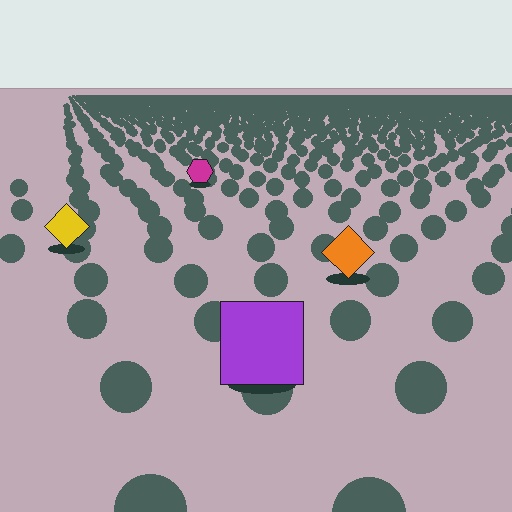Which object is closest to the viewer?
The purple square is closest. The texture marks near it are larger and more spread out.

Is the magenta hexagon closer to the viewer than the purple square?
No. The purple square is closer — you can tell from the texture gradient: the ground texture is coarser near it.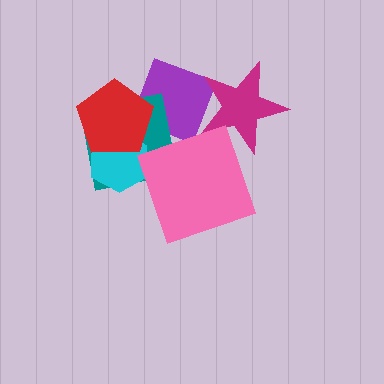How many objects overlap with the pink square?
0 objects overlap with the pink square.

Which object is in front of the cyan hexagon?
The red pentagon is in front of the cyan hexagon.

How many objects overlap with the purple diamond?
3 objects overlap with the purple diamond.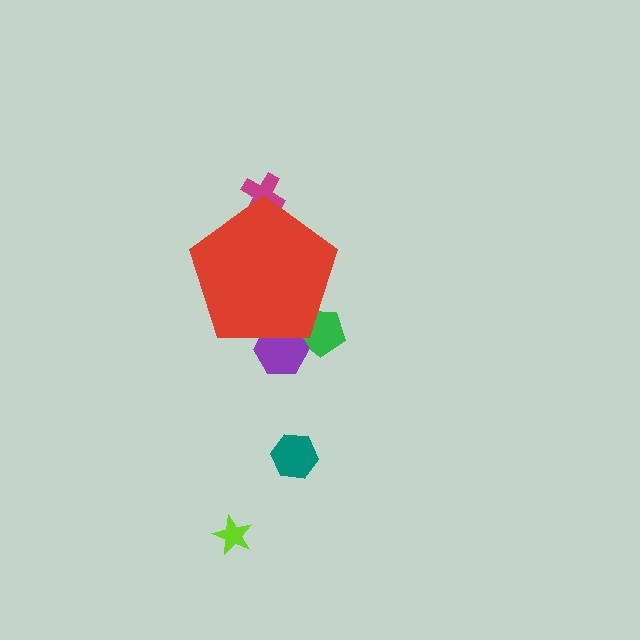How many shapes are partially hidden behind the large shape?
3 shapes are partially hidden.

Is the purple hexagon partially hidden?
Yes, the purple hexagon is partially hidden behind the red pentagon.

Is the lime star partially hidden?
No, the lime star is fully visible.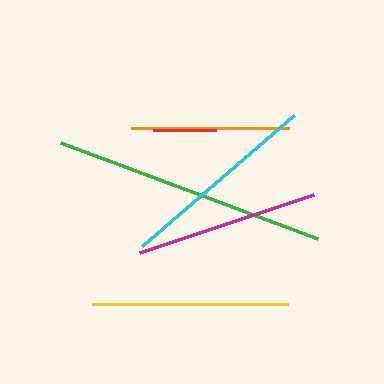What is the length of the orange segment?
The orange segment is approximately 159 pixels long.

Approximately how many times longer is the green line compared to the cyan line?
The green line is approximately 1.4 times the length of the cyan line.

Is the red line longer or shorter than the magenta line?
The magenta line is longer than the red line.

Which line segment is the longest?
The green line is the longest at approximately 275 pixels.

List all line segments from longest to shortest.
From longest to shortest: green, cyan, yellow, magenta, orange, red.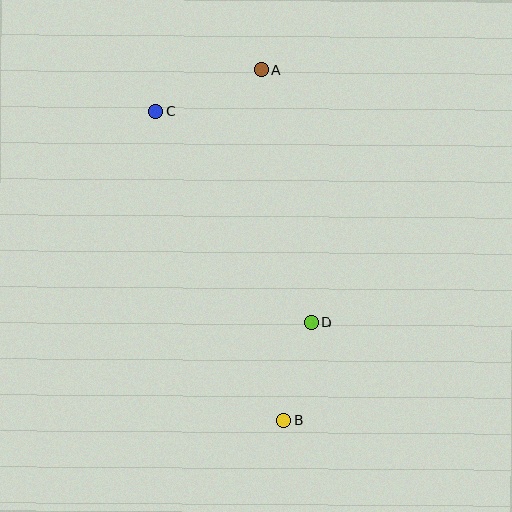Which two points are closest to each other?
Points B and D are closest to each other.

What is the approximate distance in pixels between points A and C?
The distance between A and C is approximately 113 pixels.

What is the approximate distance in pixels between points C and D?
The distance between C and D is approximately 262 pixels.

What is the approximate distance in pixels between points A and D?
The distance between A and D is approximately 257 pixels.